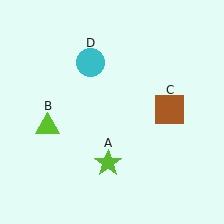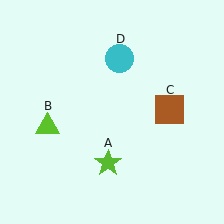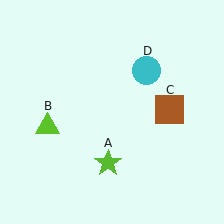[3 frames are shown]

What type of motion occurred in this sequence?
The cyan circle (object D) rotated clockwise around the center of the scene.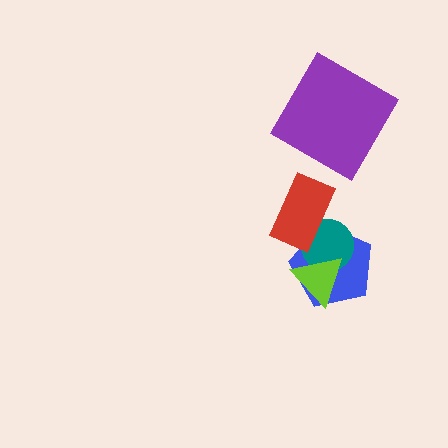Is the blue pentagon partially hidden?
Yes, it is partially covered by another shape.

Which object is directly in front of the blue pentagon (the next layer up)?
The teal circle is directly in front of the blue pentagon.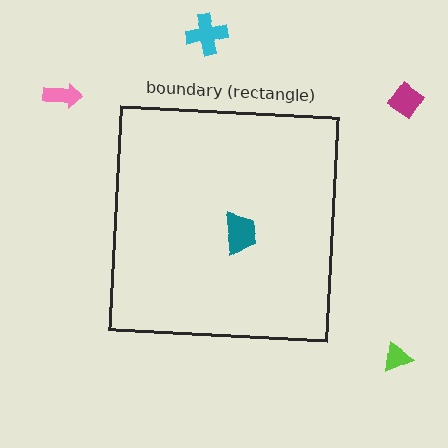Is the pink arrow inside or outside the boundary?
Outside.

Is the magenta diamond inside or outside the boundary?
Outside.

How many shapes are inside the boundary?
1 inside, 4 outside.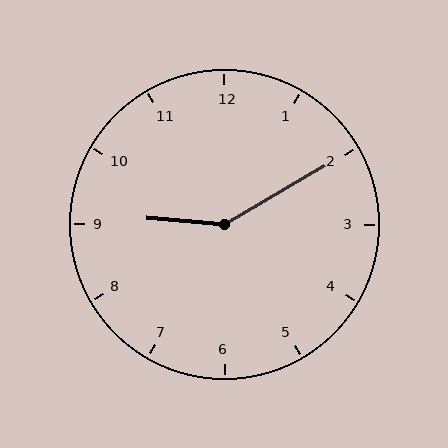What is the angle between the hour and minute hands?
Approximately 145 degrees.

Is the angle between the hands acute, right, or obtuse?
It is obtuse.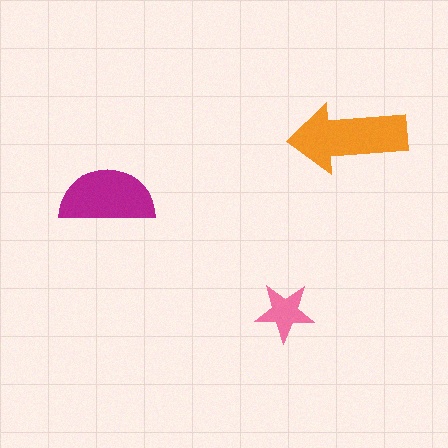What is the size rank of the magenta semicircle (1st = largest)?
2nd.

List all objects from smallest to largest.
The pink star, the magenta semicircle, the orange arrow.